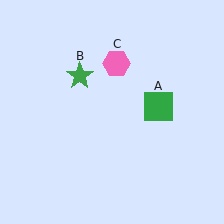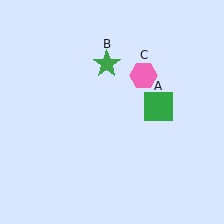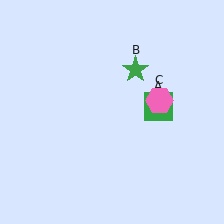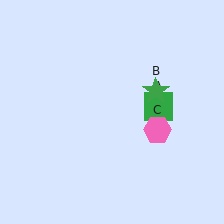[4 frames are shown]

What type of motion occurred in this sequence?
The green star (object B), pink hexagon (object C) rotated clockwise around the center of the scene.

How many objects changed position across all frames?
2 objects changed position: green star (object B), pink hexagon (object C).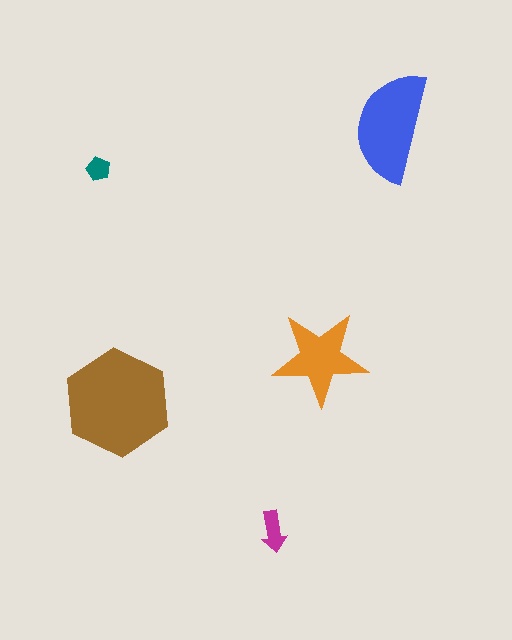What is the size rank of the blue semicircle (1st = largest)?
2nd.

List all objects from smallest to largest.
The teal pentagon, the magenta arrow, the orange star, the blue semicircle, the brown hexagon.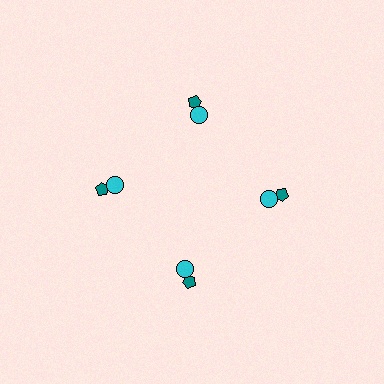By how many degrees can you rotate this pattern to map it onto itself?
The pattern maps onto itself every 90 degrees of rotation.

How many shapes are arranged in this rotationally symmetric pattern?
There are 8 shapes, arranged in 4 groups of 2.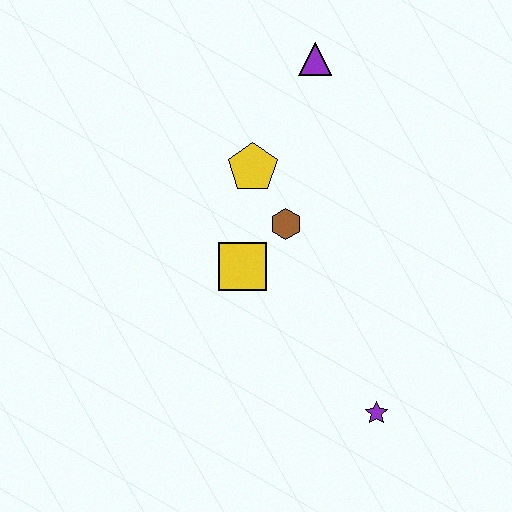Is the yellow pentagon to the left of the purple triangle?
Yes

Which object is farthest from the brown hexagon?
The purple star is farthest from the brown hexagon.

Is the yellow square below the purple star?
No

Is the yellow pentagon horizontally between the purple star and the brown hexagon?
No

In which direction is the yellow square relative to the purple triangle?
The yellow square is below the purple triangle.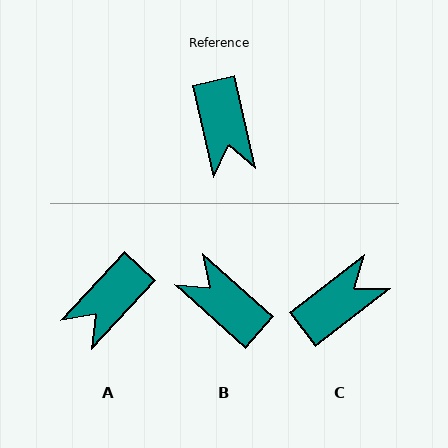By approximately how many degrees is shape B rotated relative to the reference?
Approximately 145 degrees clockwise.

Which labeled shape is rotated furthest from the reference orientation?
B, about 145 degrees away.